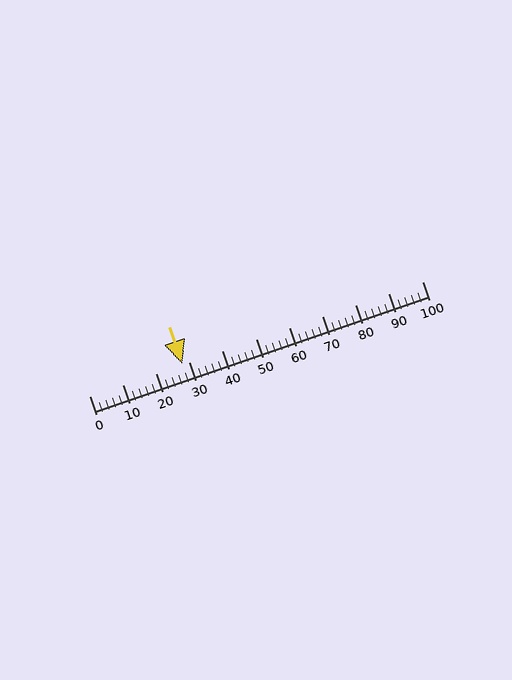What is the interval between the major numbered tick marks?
The major tick marks are spaced 10 units apart.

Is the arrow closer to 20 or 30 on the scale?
The arrow is closer to 30.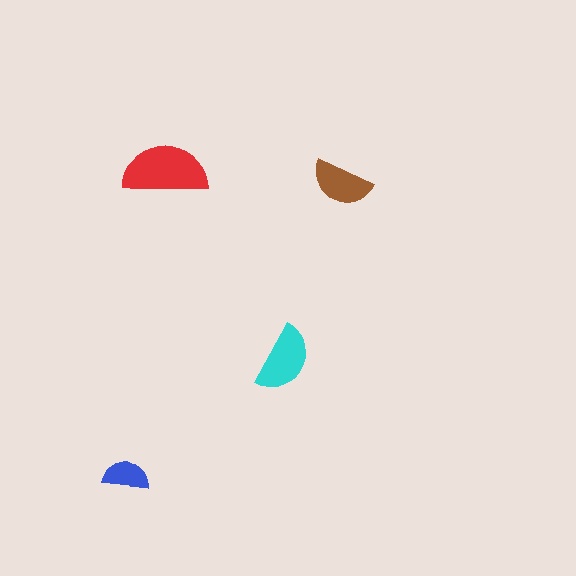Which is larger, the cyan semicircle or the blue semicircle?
The cyan one.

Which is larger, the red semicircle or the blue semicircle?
The red one.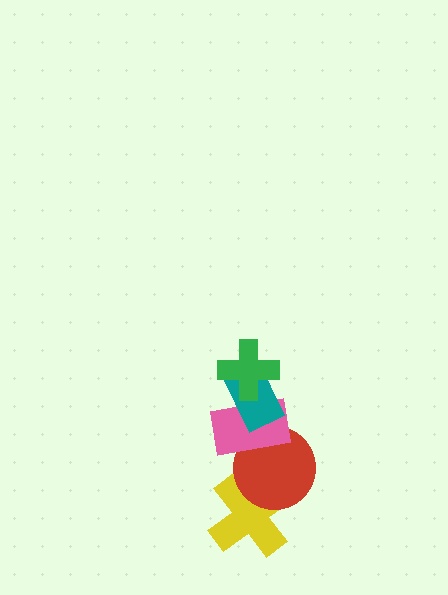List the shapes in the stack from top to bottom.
From top to bottom: the green cross, the teal rectangle, the pink rectangle, the red circle, the yellow cross.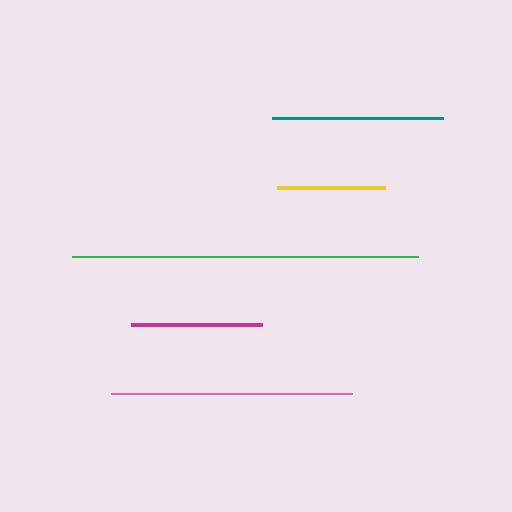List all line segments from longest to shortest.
From longest to shortest: green, pink, teal, magenta, yellow.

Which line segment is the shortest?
The yellow line is the shortest at approximately 109 pixels.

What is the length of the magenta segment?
The magenta segment is approximately 130 pixels long.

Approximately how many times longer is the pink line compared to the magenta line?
The pink line is approximately 1.9 times the length of the magenta line.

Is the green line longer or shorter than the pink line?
The green line is longer than the pink line.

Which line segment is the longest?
The green line is the longest at approximately 346 pixels.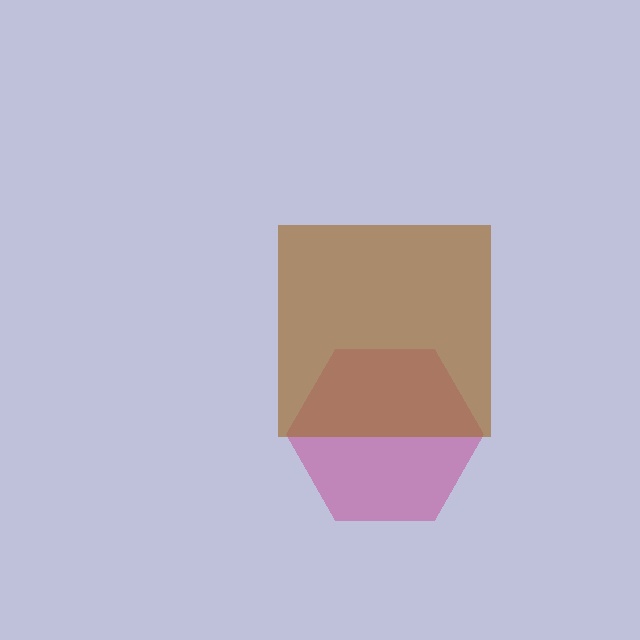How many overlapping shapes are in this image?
There are 2 overlapping shapes in the image.